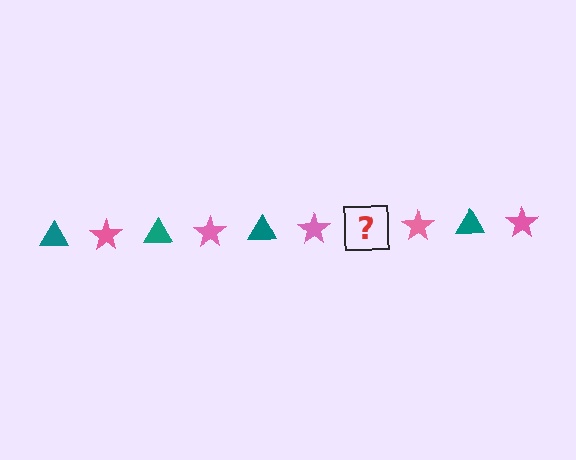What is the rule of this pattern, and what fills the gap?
The rule is that the pattern alternates between teal triangle and pink star. The gap should be filled with a teal triangle.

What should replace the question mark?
The question mark should be replaced with a teal triangle.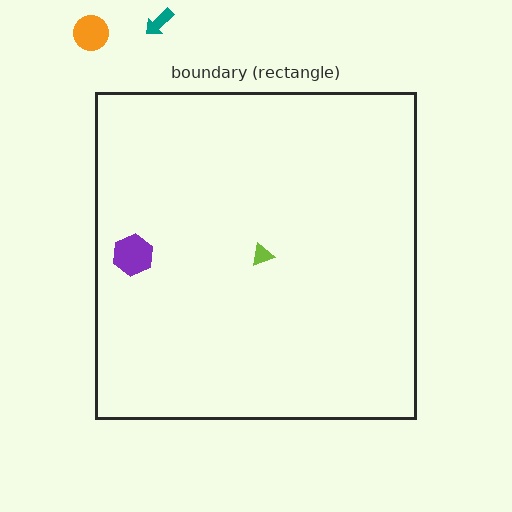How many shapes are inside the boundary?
2 inside, 2 outside.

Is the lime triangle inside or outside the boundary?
Inside.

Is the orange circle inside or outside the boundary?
Outside.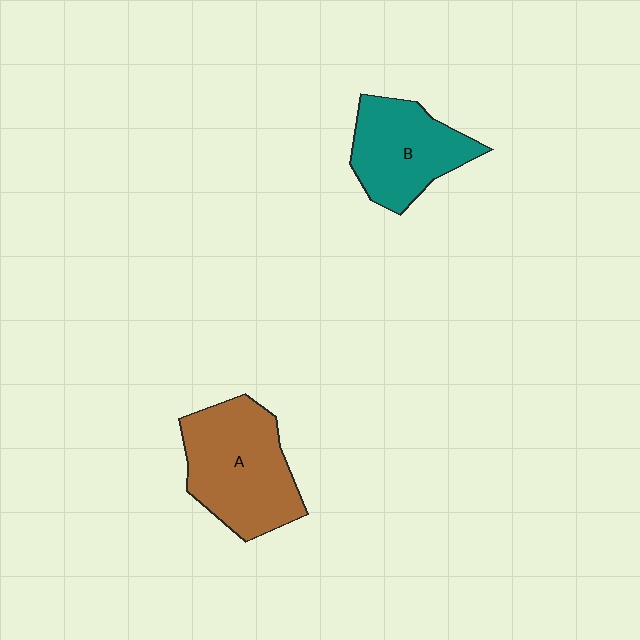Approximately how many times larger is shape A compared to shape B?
Approximately 1.3 times.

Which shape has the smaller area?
Shape B (teal).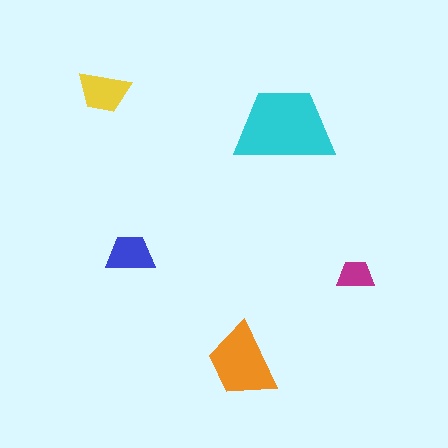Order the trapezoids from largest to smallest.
the cyan one, the orange one, the yellow one, the blue one, the magenta one.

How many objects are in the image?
There are 5 objects in the image.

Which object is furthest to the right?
The magenta trapezoid is rightmost.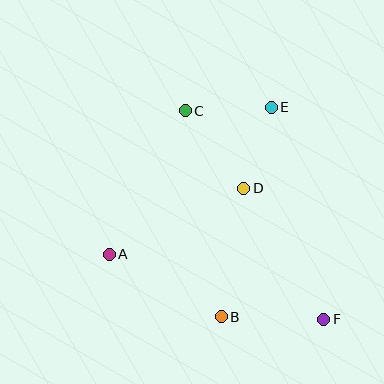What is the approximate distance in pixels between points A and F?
The distance between A and F is approximately 224 pixels.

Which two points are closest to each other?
Points D and E are closest to each other.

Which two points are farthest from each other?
Points C and F are farthest from each other.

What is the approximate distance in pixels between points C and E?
The distance between C and E is approximately 86 pixels.